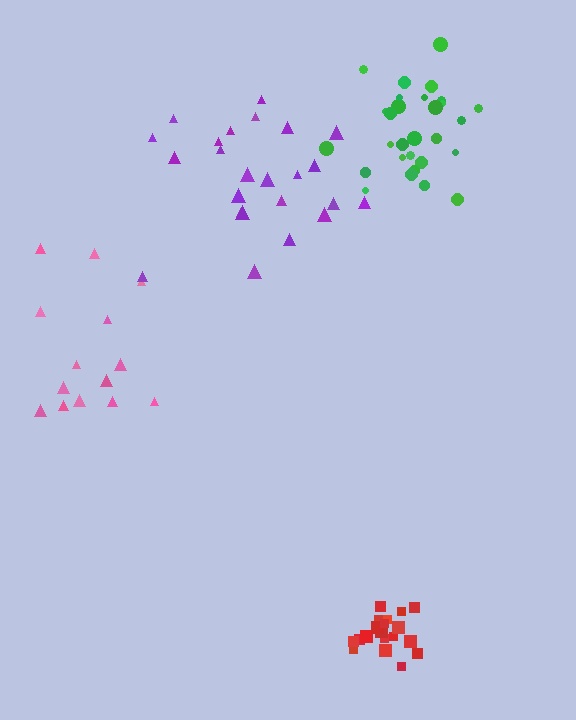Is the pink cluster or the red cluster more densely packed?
Red.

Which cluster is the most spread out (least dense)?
Pink.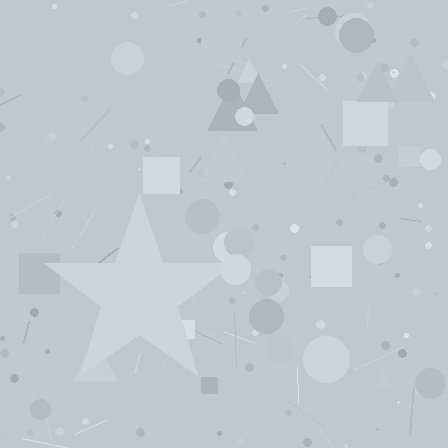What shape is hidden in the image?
A star is hidden in the image.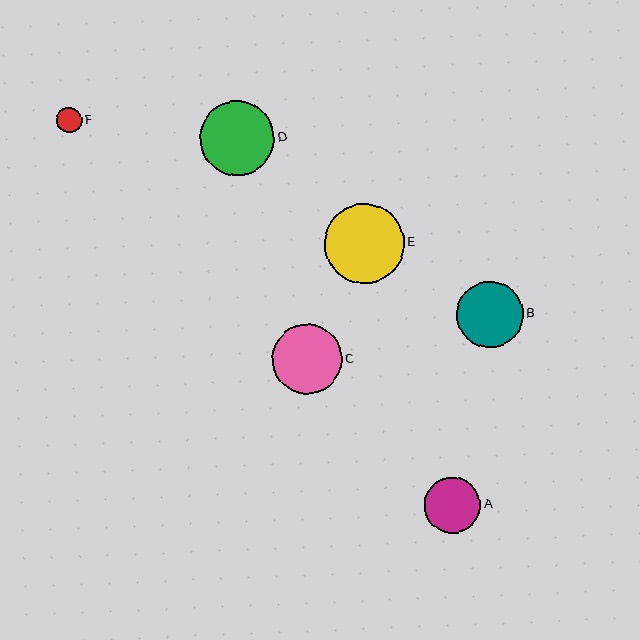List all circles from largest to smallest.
From largest to smallest: E, D, C, B, A, F.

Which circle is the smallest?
Circle F is the smallest with a size of approximately 26 pixels.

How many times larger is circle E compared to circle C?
Circle E is approximately 1.2 times the size of circle C.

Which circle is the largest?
Circle E is the largest with a size of approximately 80 pixels.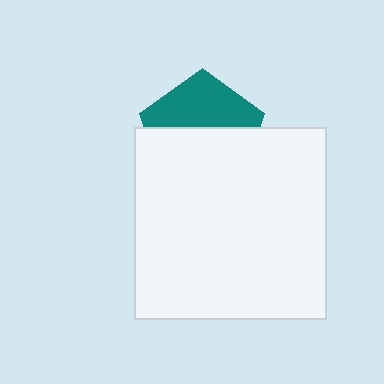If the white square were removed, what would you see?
You would see the complete teal pentagon.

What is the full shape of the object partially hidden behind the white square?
The partially hidden object is a teal pentagon.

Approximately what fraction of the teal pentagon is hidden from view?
Roughly 56% of the teal pentagon is hidden behind the white square.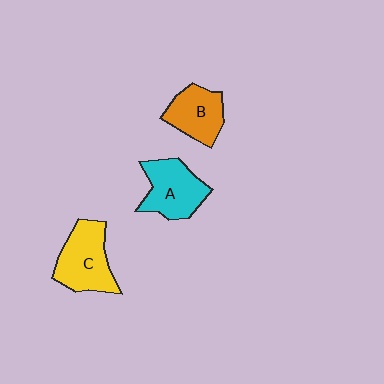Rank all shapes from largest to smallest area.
From largest to smallest: C (yellow), A (cyan), B (orange).